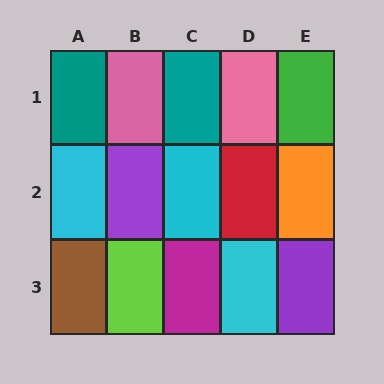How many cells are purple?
2 cells are purple.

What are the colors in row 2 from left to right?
Cyan, purple, cyan, red, orange.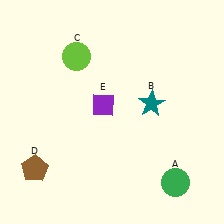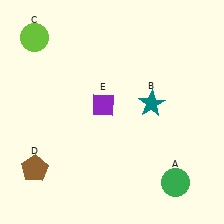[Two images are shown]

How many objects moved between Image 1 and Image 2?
1 object moved between the two images.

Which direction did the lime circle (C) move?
The lime circle (C) moved left.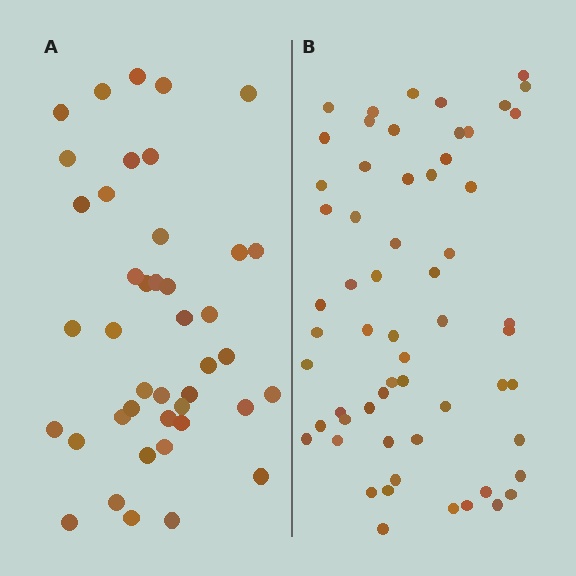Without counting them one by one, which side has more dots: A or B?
Region B (the right region) has more dots.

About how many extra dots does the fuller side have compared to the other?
Region B has approximately 20 more dots than region A.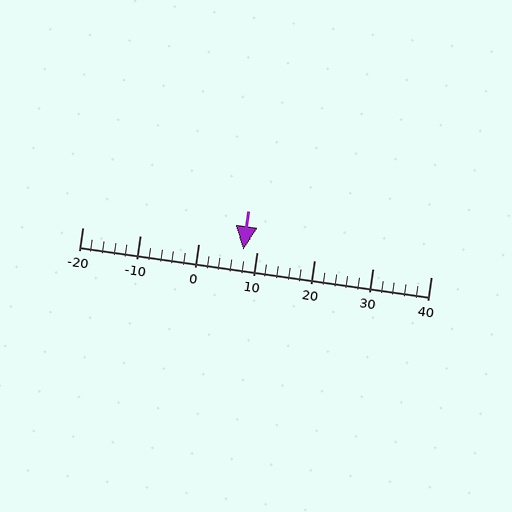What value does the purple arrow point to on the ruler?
The purple arrow points to approximately 8.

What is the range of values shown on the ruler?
The ruler shows values from -20 to 40.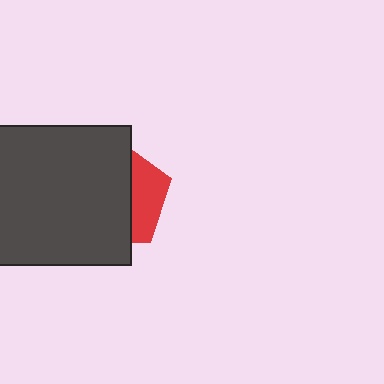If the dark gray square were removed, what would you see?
You would see the complete red pentagon.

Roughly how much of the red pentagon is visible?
A small part of it is visible (roughly 31%).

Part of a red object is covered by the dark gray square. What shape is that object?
It is a pentagon.